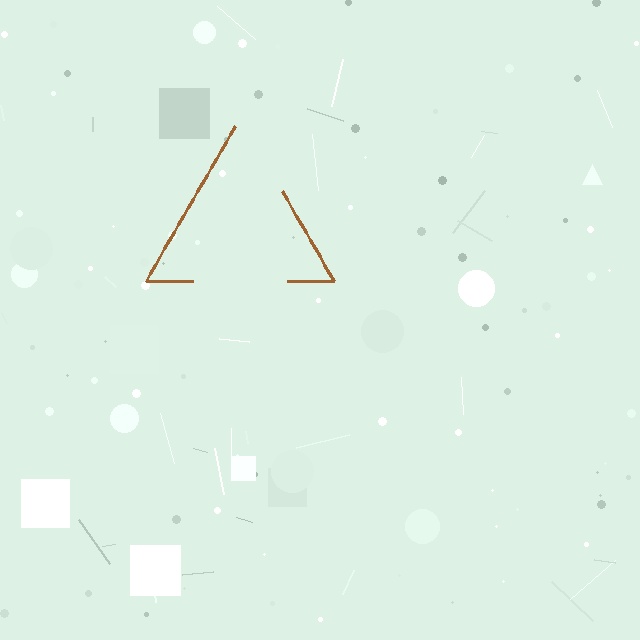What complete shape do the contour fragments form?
The contour fragments form a triangle.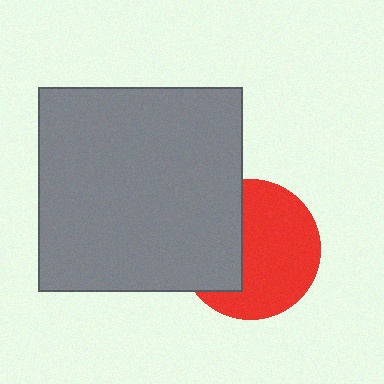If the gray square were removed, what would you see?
You would see the complete red circle.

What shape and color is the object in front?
The object in front is a gray square.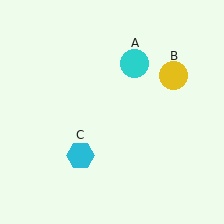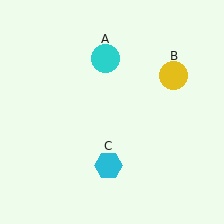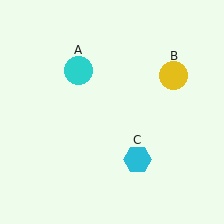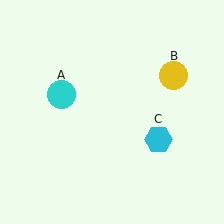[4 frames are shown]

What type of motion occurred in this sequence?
The cyan circle (object A), cyan hexagon (object C) rotated counterclockwise around the center of the scene.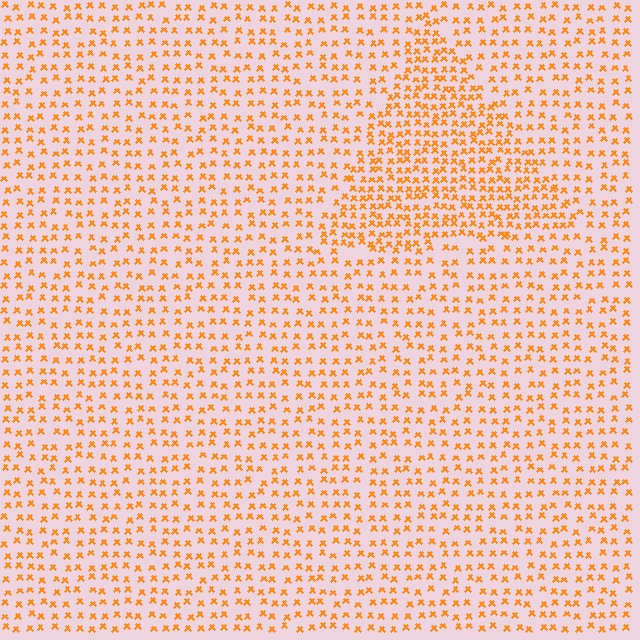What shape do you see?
I see a triangle.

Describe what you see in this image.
The image contains small orange elements arranged at two different densities. A triangle-shaped region is visible where the elements are more densely packed than the surrounding area.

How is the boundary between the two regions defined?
The boundary is defined by a change in element density (approximately 1.8x ratio). All elements are the same color, size, and shape.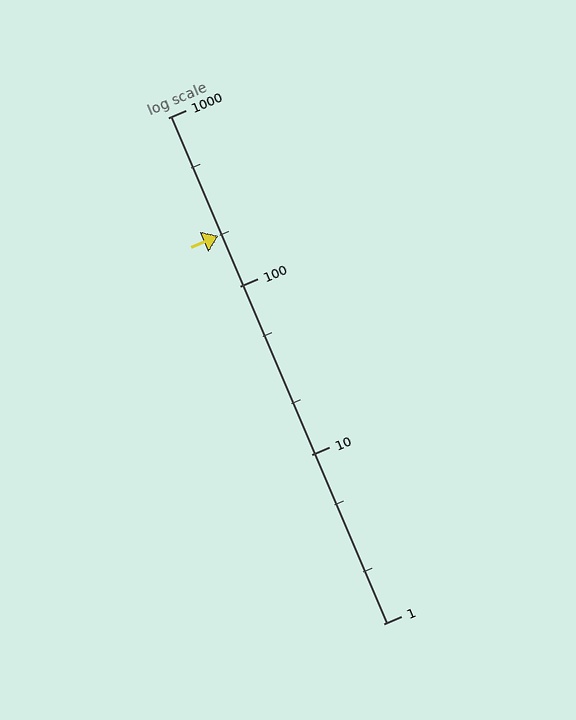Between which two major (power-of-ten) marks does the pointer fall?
The pointer is between 100 and 1000.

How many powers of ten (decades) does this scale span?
The scale spans 3 decades, from 1 to 1000.